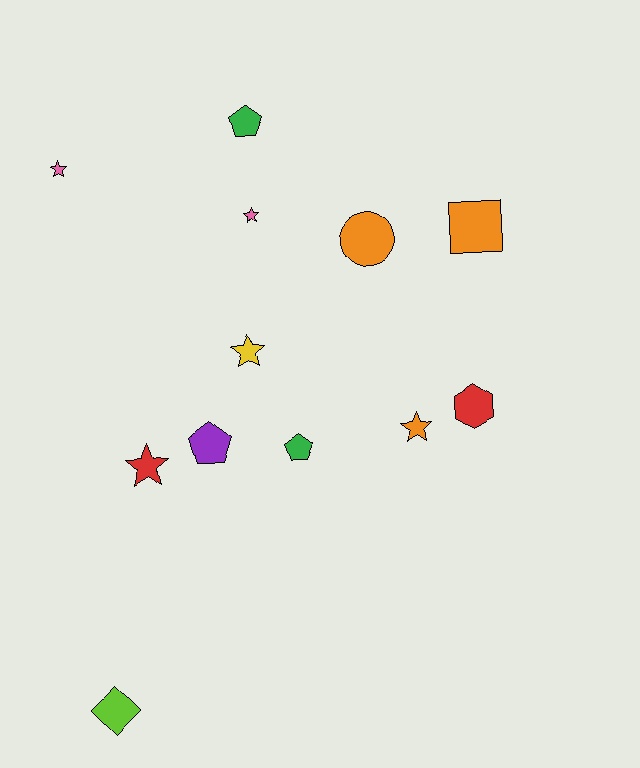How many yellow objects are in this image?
There is 1 yellow object.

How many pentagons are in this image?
There are 3 pentagons.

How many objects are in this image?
There are 12 objects.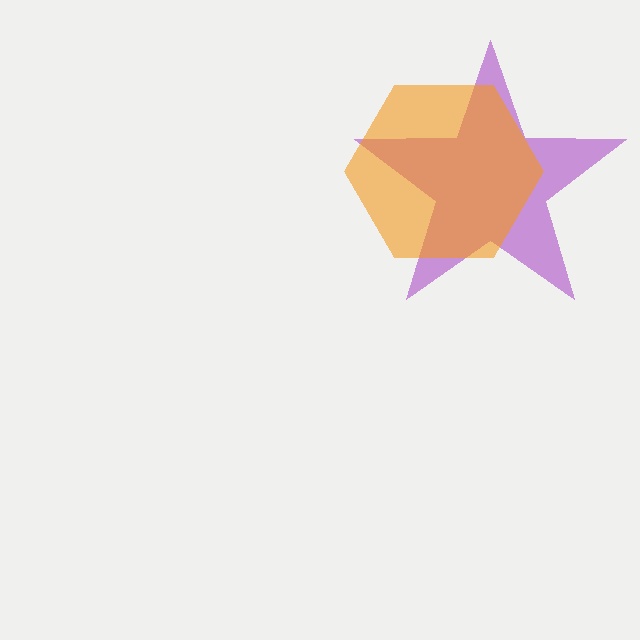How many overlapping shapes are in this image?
There are 2 overlapping shapes in the image.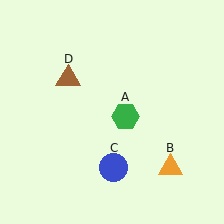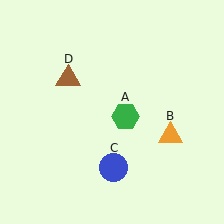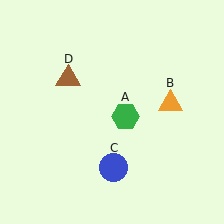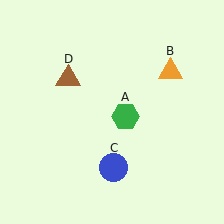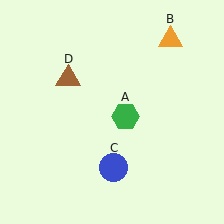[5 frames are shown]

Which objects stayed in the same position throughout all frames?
Green hexagon (object A) and blue circle (object C) and brown triangle (object D) remained stationary.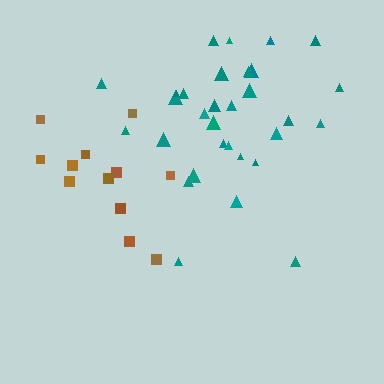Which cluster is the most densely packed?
Teal.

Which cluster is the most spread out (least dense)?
Brown.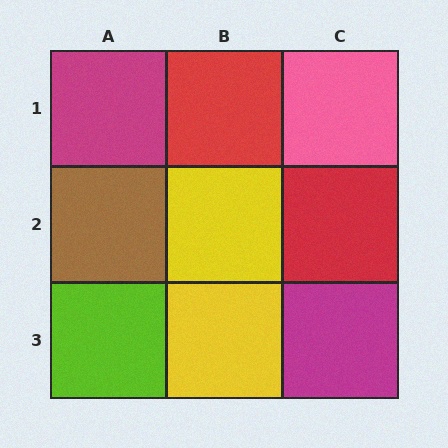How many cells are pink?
1 cell is pink.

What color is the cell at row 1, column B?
Red.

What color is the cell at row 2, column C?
Red.